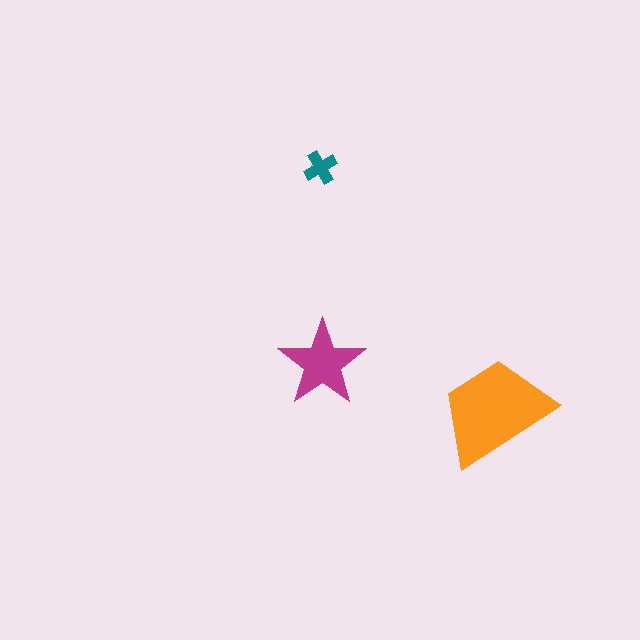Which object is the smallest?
The teal cross.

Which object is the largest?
The orange trapezoid.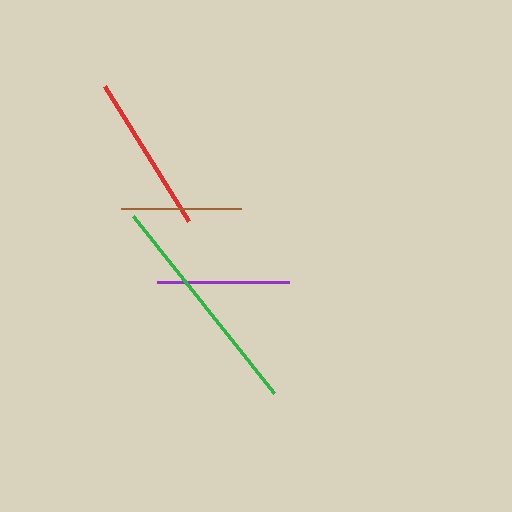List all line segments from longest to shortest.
From longest to shortest: green, red, purple, brown.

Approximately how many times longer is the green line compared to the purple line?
The green line is approximately 1.7 times the length of the purple line.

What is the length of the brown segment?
The brown segment is approximately 120 pixels long.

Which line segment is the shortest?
The brown line is the shortest at approximately 120 pixels.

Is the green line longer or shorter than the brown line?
The green line is longer than the brown line.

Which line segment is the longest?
The green line is the longest at approximately 226 pixels.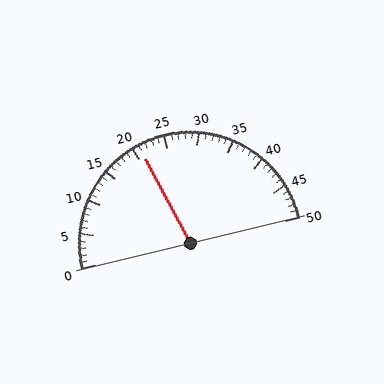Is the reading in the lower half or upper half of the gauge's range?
The reading is in the lower half of the range (0 to 50).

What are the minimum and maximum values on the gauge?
The gauge ranges from 0 to 50.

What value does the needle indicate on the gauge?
The needle indicates approximately 21.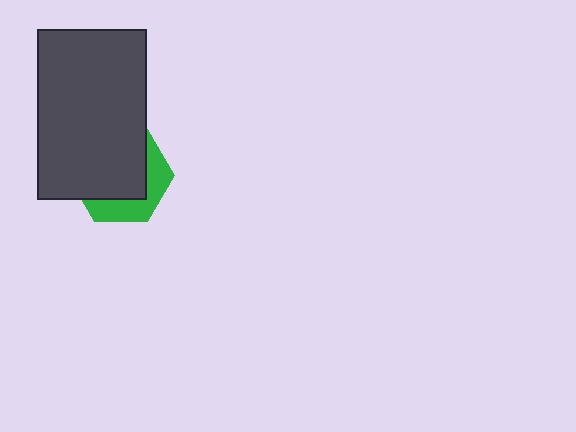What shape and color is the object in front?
The object in front is a dark gray rectangle.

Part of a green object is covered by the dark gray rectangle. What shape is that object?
It is a hexagon.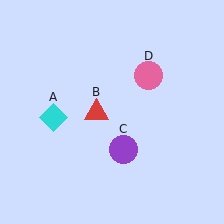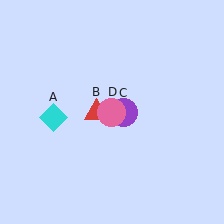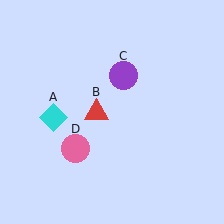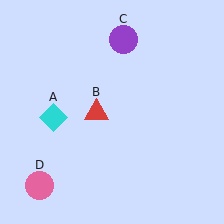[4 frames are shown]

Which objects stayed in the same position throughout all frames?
Cyan diamond (object A) and red triangle (object B) remained stationary.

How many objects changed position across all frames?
2 objects changed position: purple circle (object C), pink circle (object D).